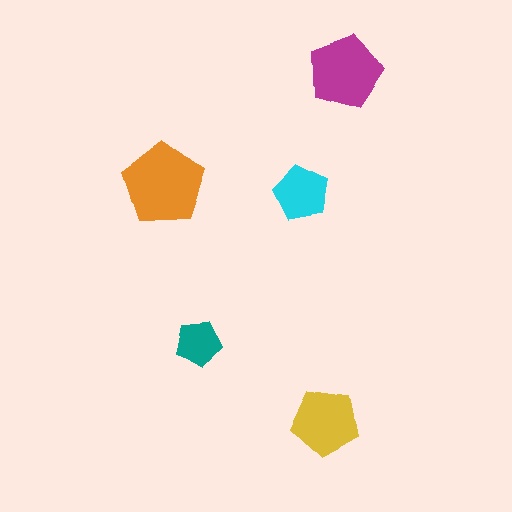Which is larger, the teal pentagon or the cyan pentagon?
The cyan one.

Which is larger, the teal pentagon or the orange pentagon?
The orange one.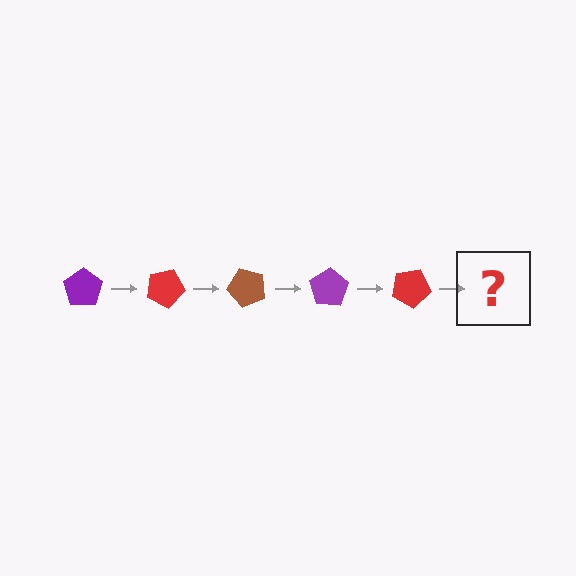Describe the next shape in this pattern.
It should be a brown pentagon, rotated 125 degrees from the start.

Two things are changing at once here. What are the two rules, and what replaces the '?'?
The two rules are that it rotates 25 degrees each step and the color cycles through purple, red, and brown. The '?' should be a brown pentagon, rotated 125 degrees from the start.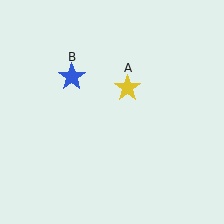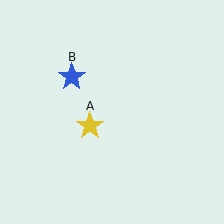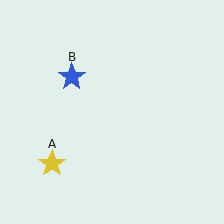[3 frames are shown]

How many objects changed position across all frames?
1 object changed position: yellow star (object A).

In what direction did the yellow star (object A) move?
The yellow star (object A) moved down and to the left.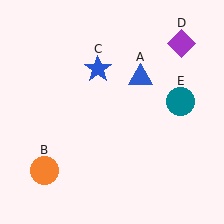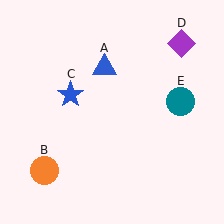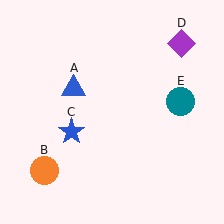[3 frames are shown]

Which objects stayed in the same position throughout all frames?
Orange circle (object B) and purple diamond (object D) and teal circle (object E) remained stationary.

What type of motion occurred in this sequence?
The blue triangle (object A), blue star (object C) rotated counterclockwise around the center of the scene.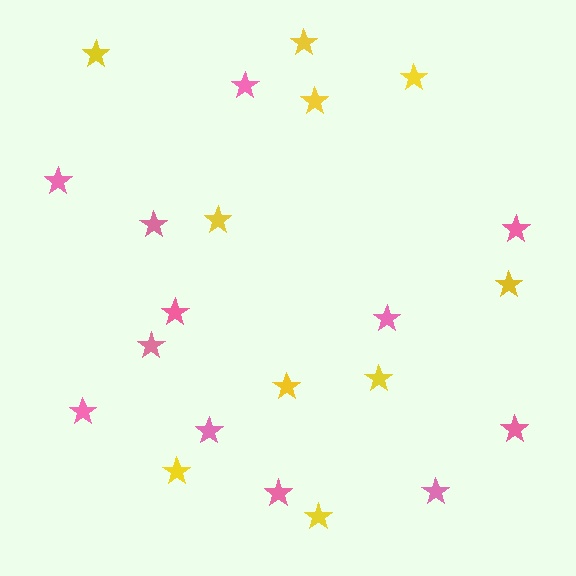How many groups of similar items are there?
There are 2 groups: one group of pink stars (12) and one group of yellow stars (10).